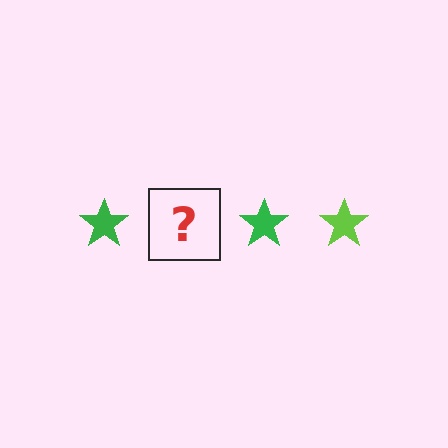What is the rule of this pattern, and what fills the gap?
The rule is that the pattern cycles through green, lime stars. The gap should be filled with a lime star.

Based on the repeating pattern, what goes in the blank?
The blank should be a lime star.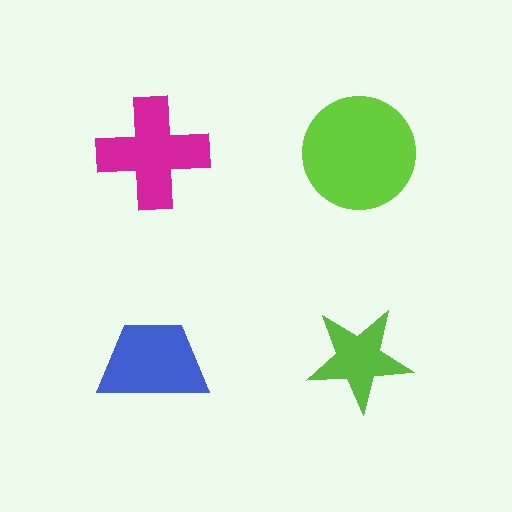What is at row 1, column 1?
A magenta cross.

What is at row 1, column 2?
A lime circle.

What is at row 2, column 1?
A blue trapezoid.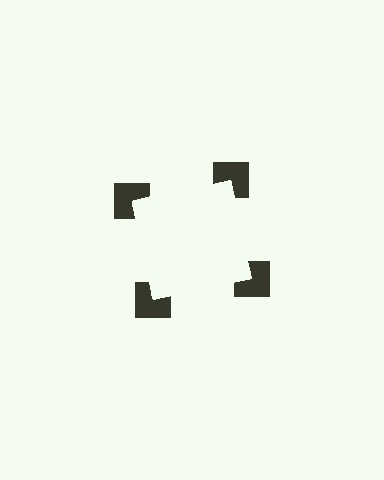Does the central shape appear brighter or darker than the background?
It typically appears slightly brighter than the background, even though no actual brightness change is drawn.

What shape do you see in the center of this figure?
An illusory square — its edges are inferred from the aligned wedge cuts in the notched squares, not physically drawn.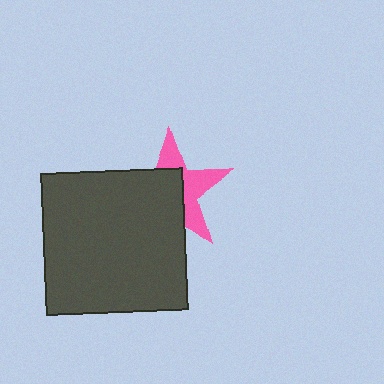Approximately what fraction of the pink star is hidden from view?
Roughly 56% of the pink star is hidden behind the dark gray square.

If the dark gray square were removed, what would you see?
You would see the complete pink star.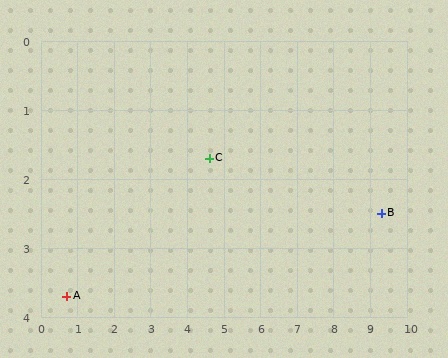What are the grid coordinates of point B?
Point B is at approximately (9.3, 2.5).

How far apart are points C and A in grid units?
Points C and A are about 4.4 grid units apart.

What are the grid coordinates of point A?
Point A is at approximately (0.7, 3.7).